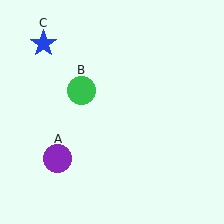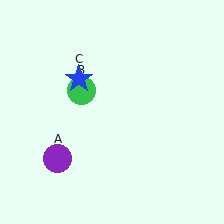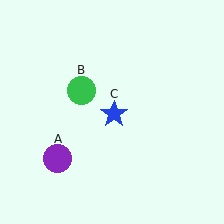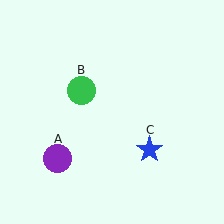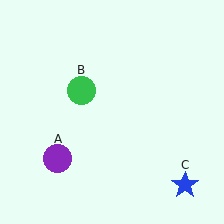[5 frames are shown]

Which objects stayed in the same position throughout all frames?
Purple circle (object A) and green circle (object B) remained stationary.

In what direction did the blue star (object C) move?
The blue star (object C) moved down and to the right.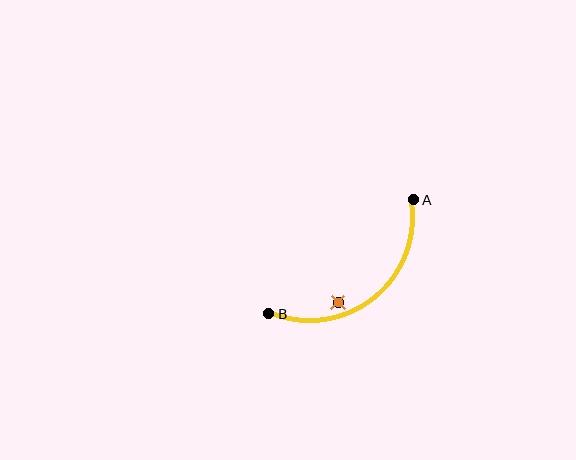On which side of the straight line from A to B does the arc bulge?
The arc bulges below and to the right of the straight line connecting A and B.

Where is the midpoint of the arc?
The arc midpoint is the point on the curve farthest from the straight line joining A and B. It sits below and to the right of that line.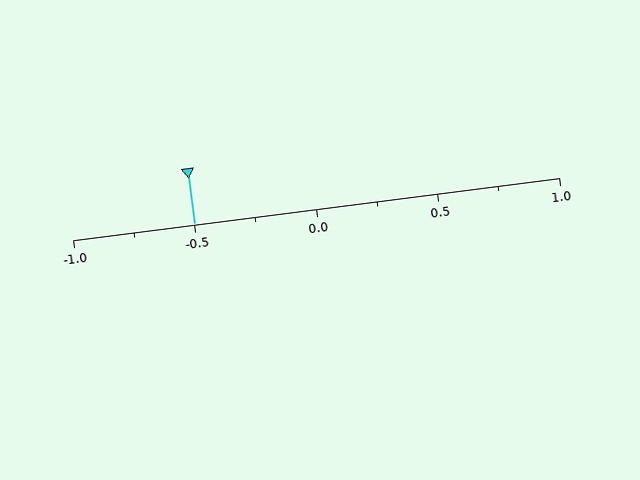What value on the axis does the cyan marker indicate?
The marker indicates approximately -0.5.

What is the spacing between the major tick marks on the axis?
The major ticks are spaced 0.5 apart.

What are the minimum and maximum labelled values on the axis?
The axis runs from -1.0 to 1.0.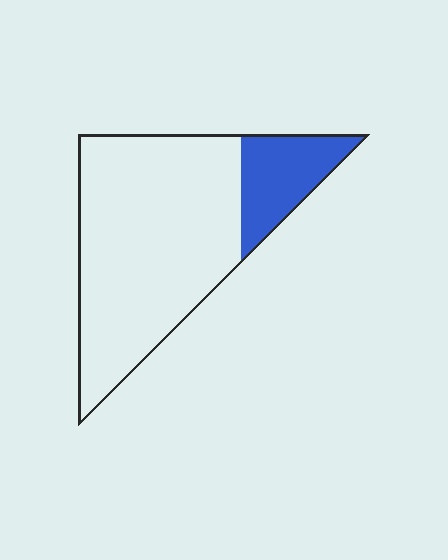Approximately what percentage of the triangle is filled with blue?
Approximately 20%.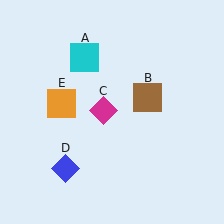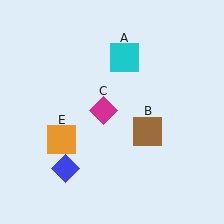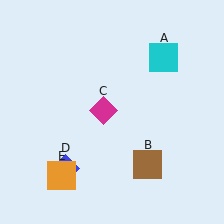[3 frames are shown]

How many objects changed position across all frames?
3 objects changed position: cyan square (object A), brown square (object B), orange square (object E).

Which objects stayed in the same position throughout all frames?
Magenta diamond (object C) and blue diamond (object D) remained stationary.